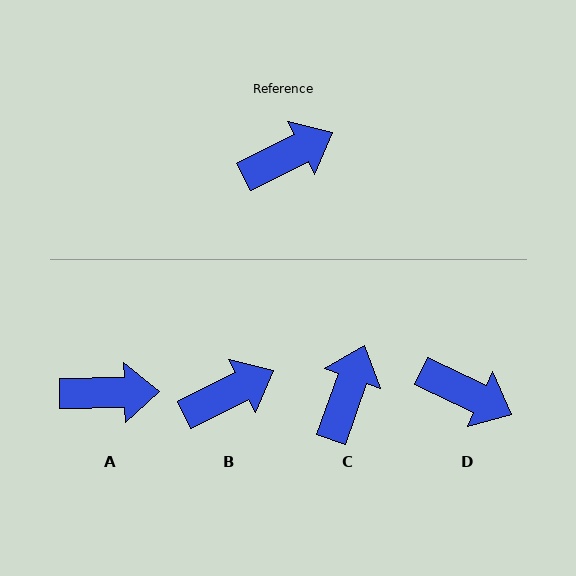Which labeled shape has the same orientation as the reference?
B.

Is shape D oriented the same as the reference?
No, it is off by about 52 degrees.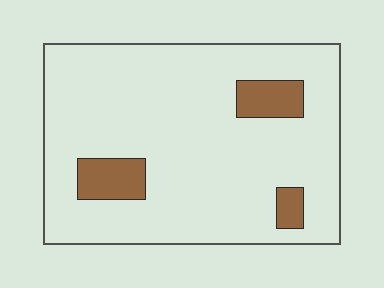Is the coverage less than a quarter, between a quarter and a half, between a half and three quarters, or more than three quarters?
Less than a quarter.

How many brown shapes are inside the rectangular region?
3.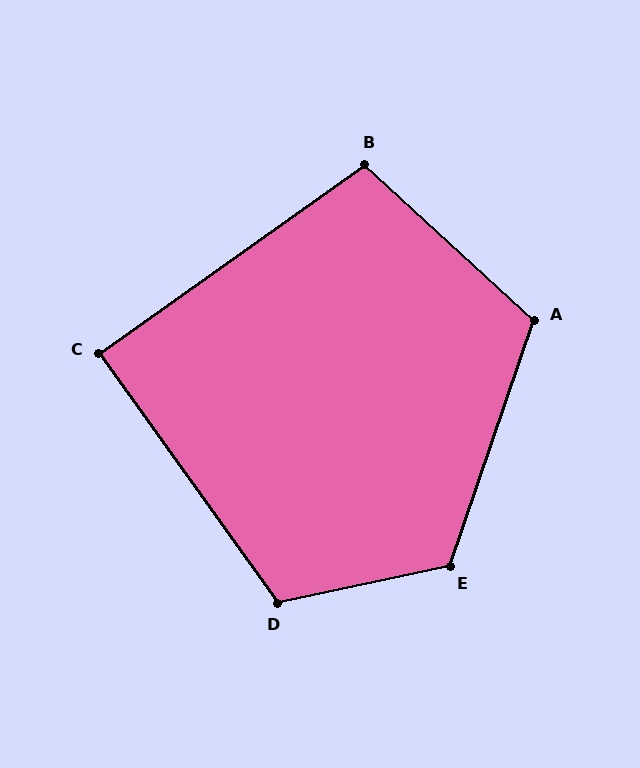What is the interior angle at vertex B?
Approximately 102 degrees (obtuse).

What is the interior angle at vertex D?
Approximately 113 degrees (obtuse).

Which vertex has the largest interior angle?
E, at approximately 121 degrees.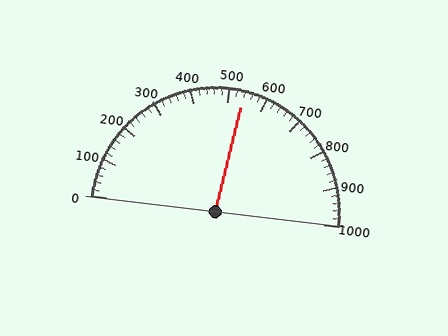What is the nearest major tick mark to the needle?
The nearest major tick mark is 500.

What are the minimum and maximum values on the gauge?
The gauge ranges from 0 to 1000.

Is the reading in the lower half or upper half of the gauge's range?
The reading is in the upper half of the range (0 to 1000).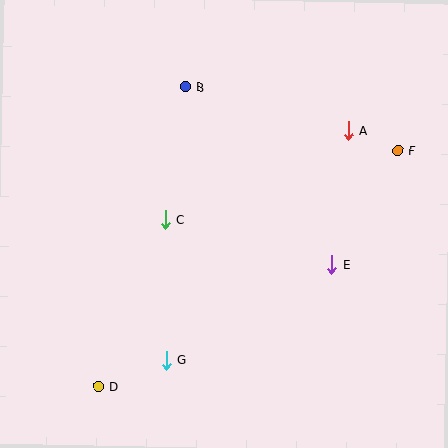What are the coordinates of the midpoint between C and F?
The midpoint between C and F is at (282, 185).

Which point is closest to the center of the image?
Point C at (166, 220) is closest to the center.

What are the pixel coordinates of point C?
Point C is at (166, 220).